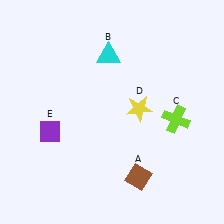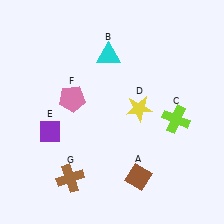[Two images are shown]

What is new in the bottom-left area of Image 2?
A brown cross (G) was added in the bottom-left area of Image 2.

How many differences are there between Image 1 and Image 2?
There are 2 differences between the two images.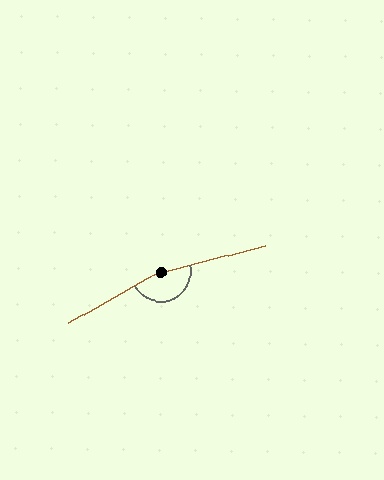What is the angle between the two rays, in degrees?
Approximately 165 degrees.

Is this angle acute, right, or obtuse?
It is obtuse.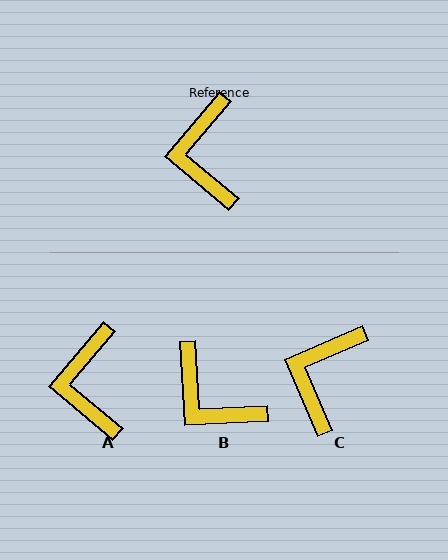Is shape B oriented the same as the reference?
No, it is off by about 44 degrees.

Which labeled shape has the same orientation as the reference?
A.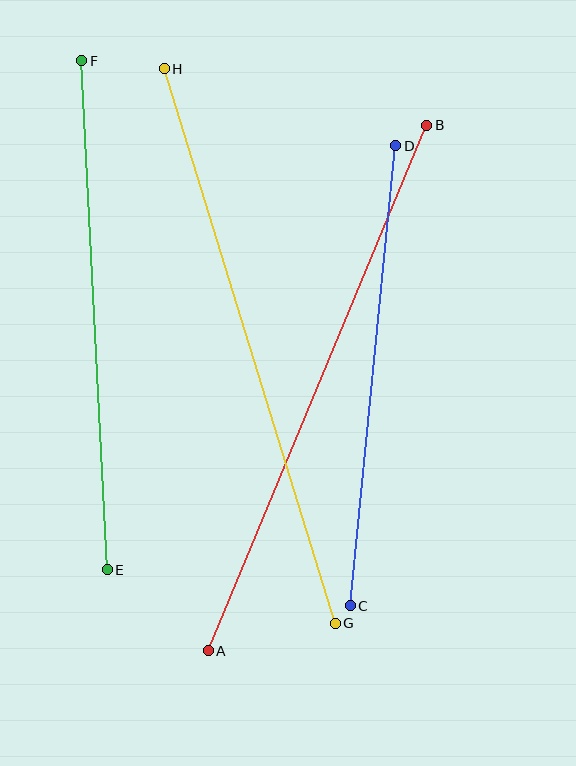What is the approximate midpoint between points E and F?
The midpoint is at approximately (95, 315) pixels.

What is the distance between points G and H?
The distance is approximately 580 pixels.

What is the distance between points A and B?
The distance is approximately 569 pixels.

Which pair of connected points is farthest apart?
Points G and H are farthest apart.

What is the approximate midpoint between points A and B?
The midpoint is at approximately (317, 388) pixels.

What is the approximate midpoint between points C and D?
The midpoint is at approximately (373, 376) pixels.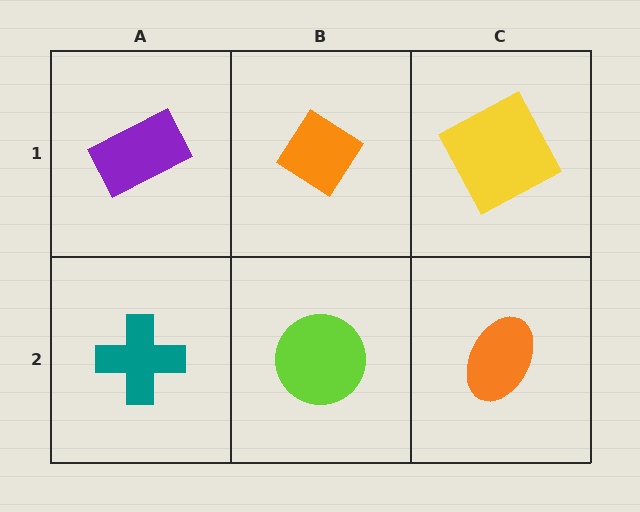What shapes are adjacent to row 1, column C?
An orange ellipse (row 2, column C), an orange diamond (row 1, column B).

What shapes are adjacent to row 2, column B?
An orange diamond (row 1, column B), a teal cross (row 2, column A), an orange ellipse (row 2, column C).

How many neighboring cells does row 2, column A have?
2.